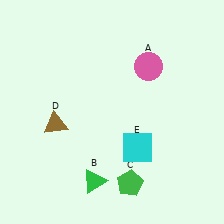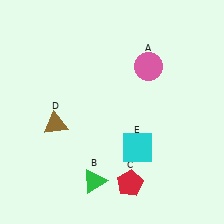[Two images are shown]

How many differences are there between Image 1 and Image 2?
There is 1 difference between the two images.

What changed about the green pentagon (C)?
In Image 1, C is green. In Image 2, it changed to red.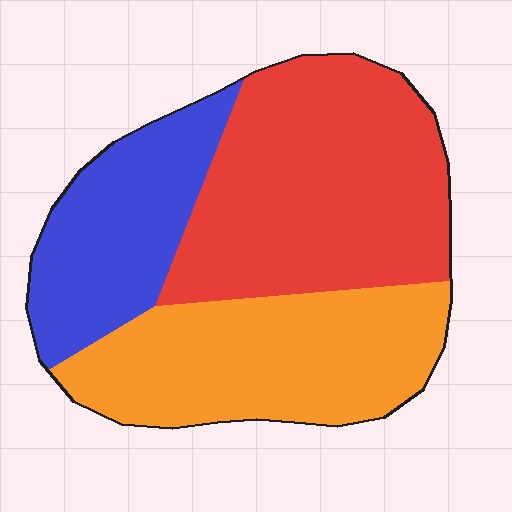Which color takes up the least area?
Blue, at roughly 25%.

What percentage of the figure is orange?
Orange covers around 35% of the figure.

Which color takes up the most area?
Red, at roughly 45%.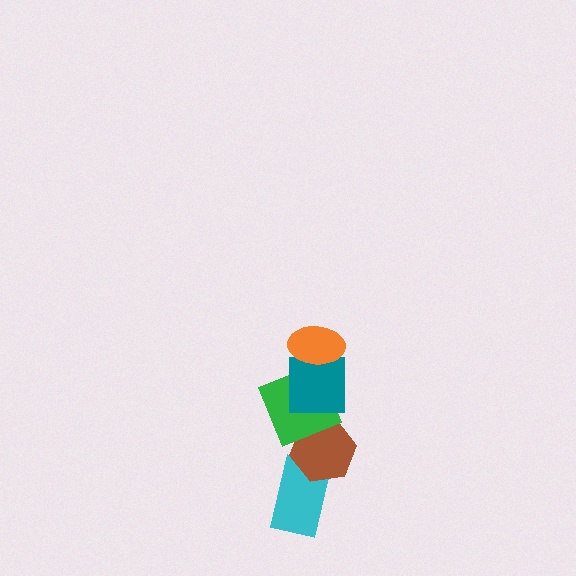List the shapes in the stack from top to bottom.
From top to bottom: the orange ellipse, the teal square, the green square, the brown hexagon, the cyan rectangle.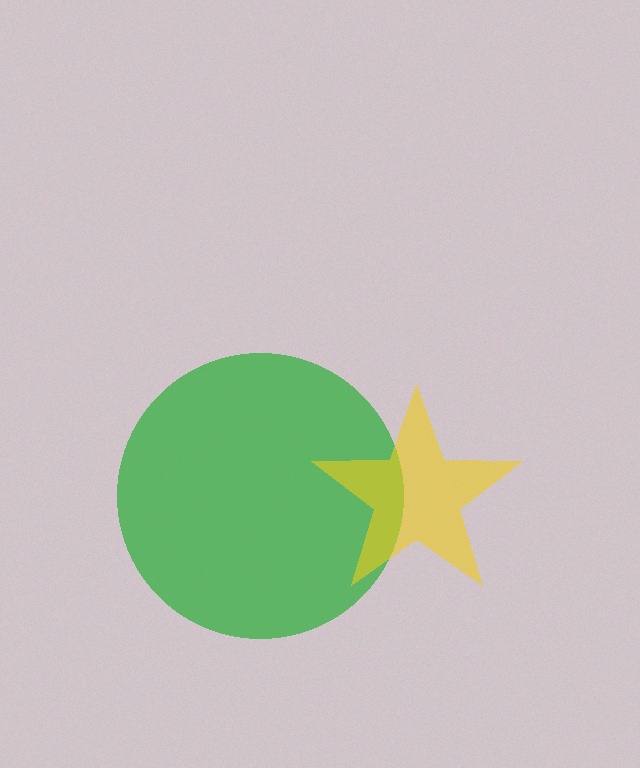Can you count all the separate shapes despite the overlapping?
Yes, there are 2 separate shapes.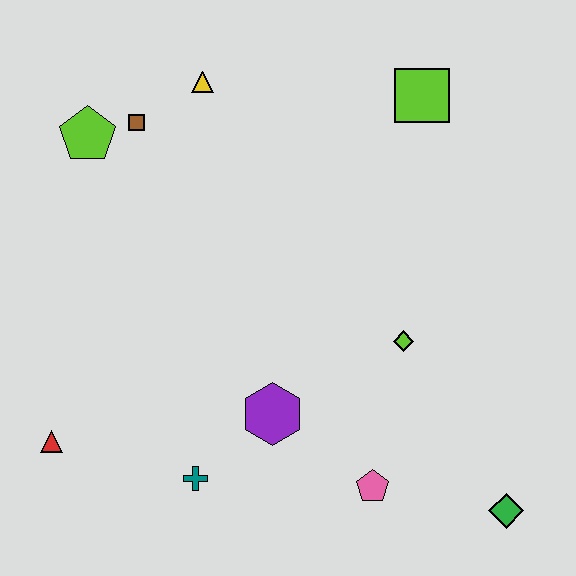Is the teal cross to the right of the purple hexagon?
No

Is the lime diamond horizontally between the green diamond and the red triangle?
Yes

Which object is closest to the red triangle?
The teal cross is closest to the red triangle.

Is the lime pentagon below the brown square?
Yes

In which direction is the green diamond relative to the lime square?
The green diamond is below the lime square.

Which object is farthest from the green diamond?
The lime pentagon is farthest from the green diamond.